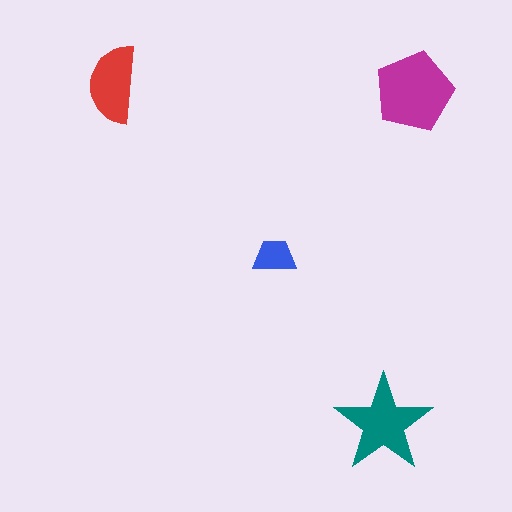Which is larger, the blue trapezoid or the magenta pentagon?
The magenta pentagon.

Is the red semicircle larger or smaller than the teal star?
Smaller.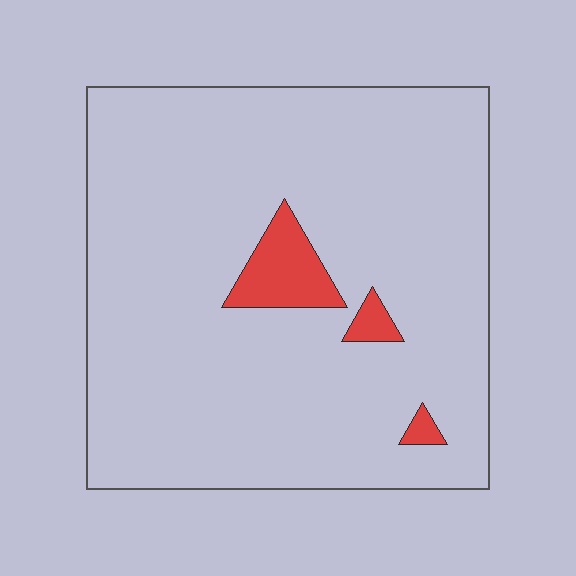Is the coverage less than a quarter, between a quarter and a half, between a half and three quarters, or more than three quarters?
Less than a quarter.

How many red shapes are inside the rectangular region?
3.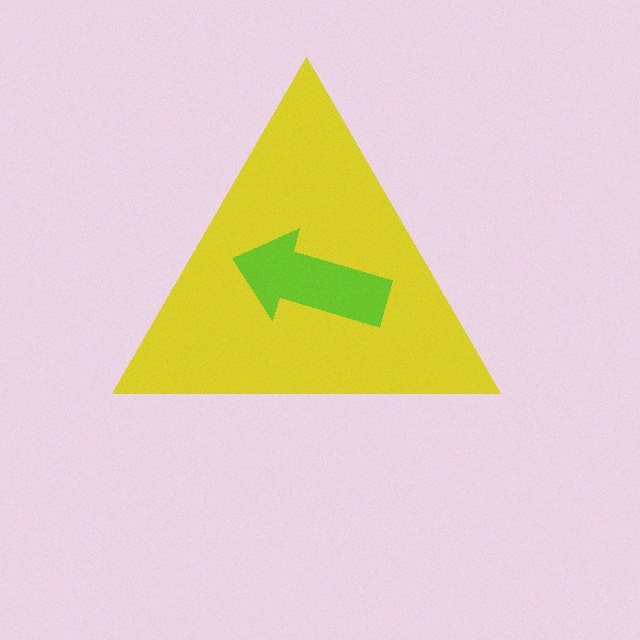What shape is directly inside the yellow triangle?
The lime arrow.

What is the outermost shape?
The yellow triangle.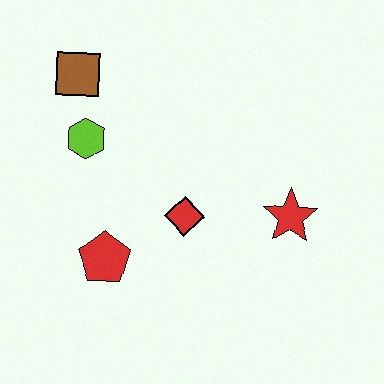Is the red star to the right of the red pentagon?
Yes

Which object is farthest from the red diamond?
The brown square is farthest from the red diamond.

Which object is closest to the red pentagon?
The red diamond is closest to the red pentagon.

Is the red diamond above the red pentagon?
Yes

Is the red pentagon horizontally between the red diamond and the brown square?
Yes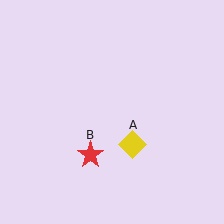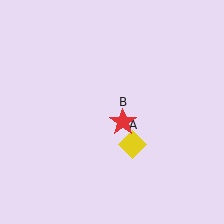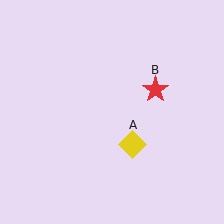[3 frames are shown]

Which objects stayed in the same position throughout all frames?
Yellow diamond (object A) remained stationary.